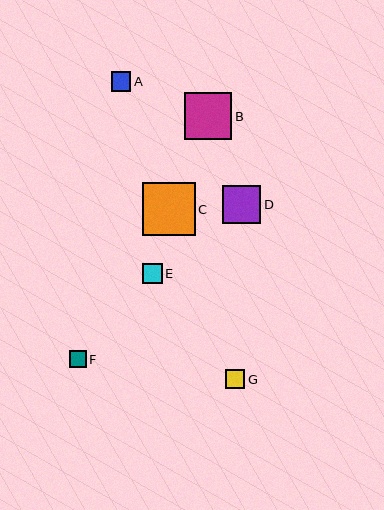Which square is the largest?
Square C is the largest with a size of approximately 53 pixels.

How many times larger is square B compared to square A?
Square B is approximately 2.4 times the size of square A.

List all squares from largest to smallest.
From largest to smallest: C, B, D, E, A, G, F.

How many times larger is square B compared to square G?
Square B is approximately 2.5 times the size of square G.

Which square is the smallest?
Square F is the smallest with a size of approximately 17 pixels.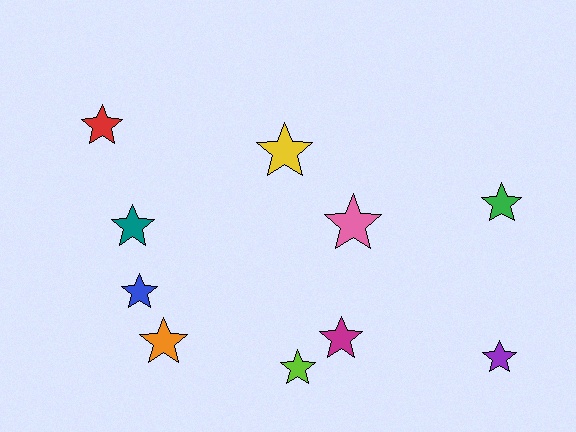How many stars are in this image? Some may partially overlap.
There are 10 stars.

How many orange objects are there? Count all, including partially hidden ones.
There is 1 orange object.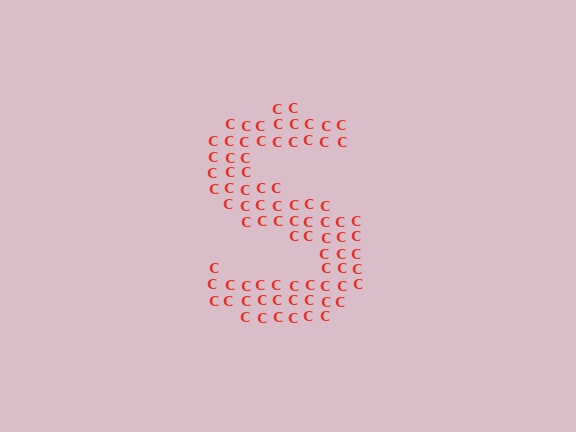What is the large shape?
The large shape is the letter S.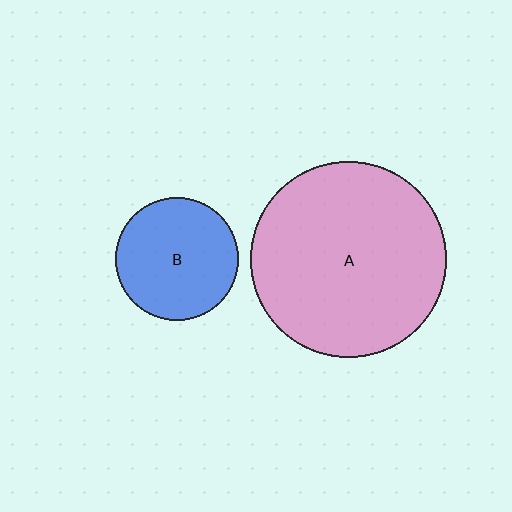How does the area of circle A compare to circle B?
Approximately 2.6 times.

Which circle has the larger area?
Circle A (pink).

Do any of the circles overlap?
No, none of the circles overlap.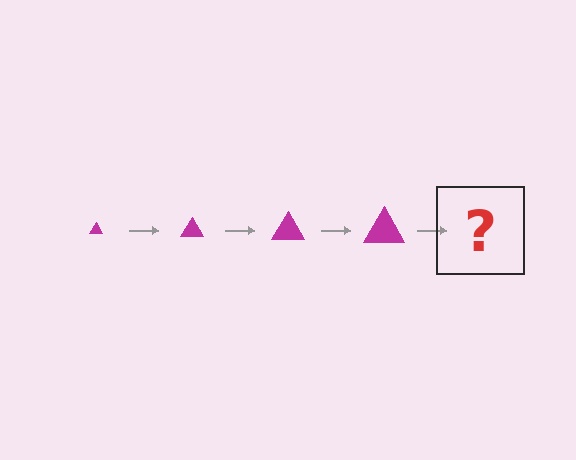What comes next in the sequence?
The next element should be a magenta triangle, larger than the previous one.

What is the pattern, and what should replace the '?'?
The pattern is that the triangle gets progressively larger each step. The '?' should be a magenta triangle, larger than the previous one.